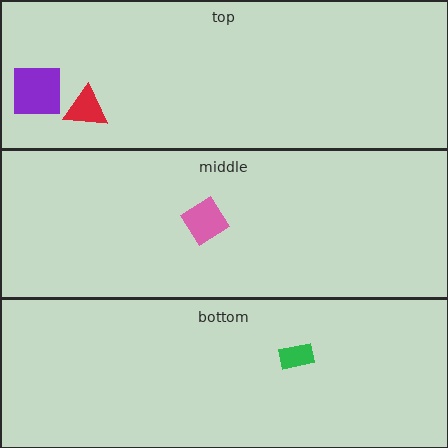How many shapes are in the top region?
2.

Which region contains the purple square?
The top region.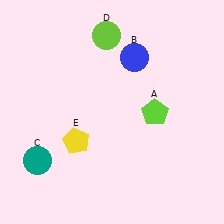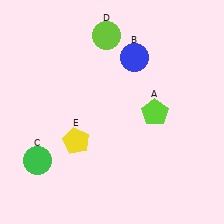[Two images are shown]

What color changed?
The circle (C) changed from teal in Image 1 to green in Image 2.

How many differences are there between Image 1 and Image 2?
There is 1 difference between the two images.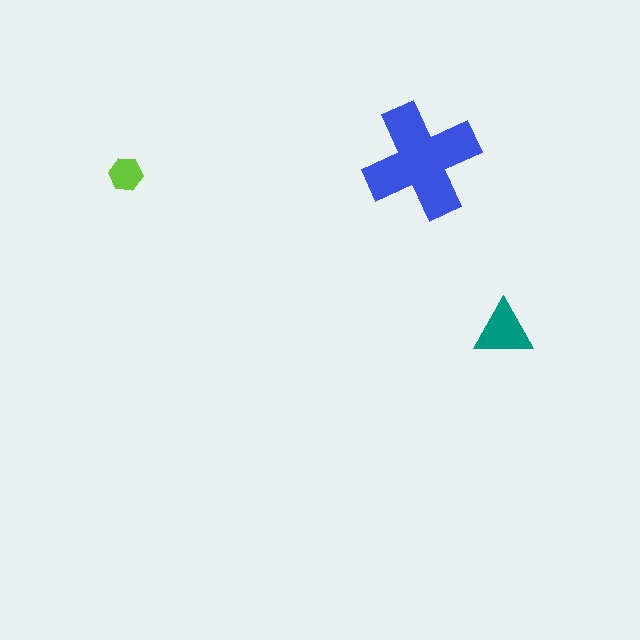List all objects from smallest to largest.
The lime hexagon, the teal triangle, the blue cross.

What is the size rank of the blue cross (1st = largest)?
1st.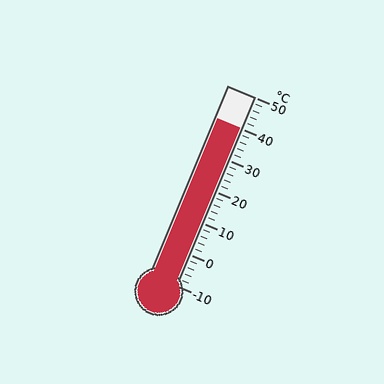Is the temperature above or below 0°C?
The temperature is above 0°C.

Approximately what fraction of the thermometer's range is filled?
The thermometer is filled to approximately 85% of its range.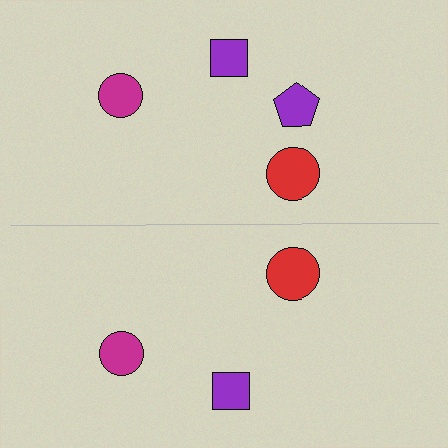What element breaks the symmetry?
A purple pentagon is missing from the bottom side.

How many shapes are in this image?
There are 7 shapes in this image.